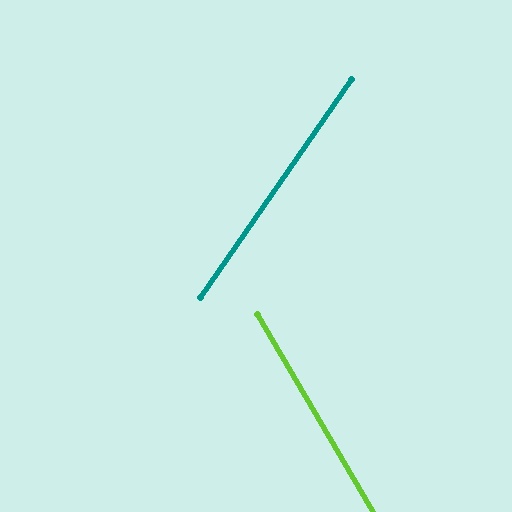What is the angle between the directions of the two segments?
Approximately 65 degrees.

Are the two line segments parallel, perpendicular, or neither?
Neither parallel nor perpendicular — they differ by about 65°.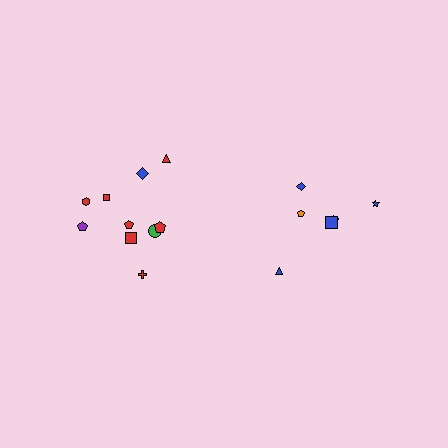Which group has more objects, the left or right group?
The left group.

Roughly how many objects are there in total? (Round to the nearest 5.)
Roughly 15 objects in total.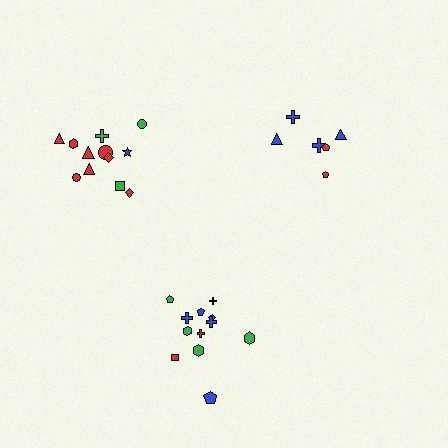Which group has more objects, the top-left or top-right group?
The top-left group.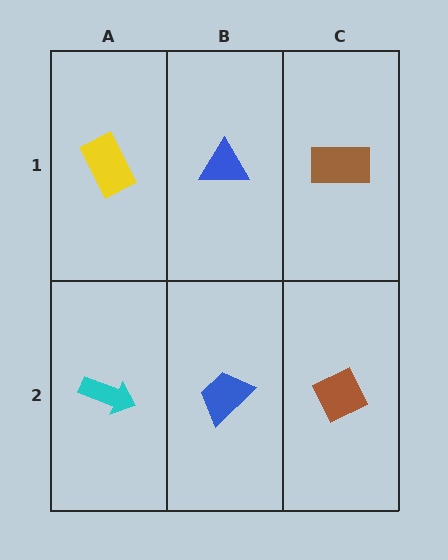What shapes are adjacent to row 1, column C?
A brown diamond (row 2, column C), a blue triangle (row 1, column B).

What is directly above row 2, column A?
A yellow rectangle.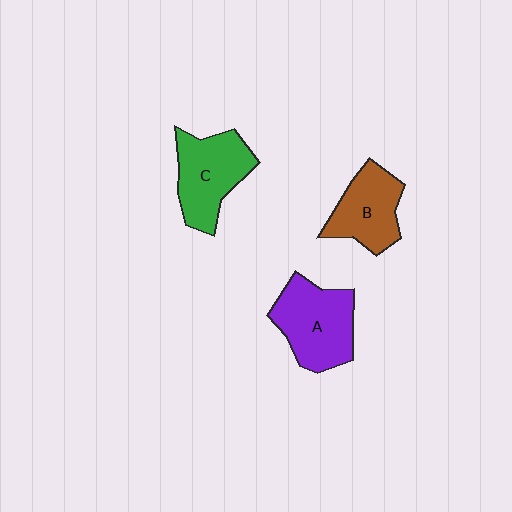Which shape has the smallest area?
Shape B (brown).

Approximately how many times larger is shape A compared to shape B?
Approximately 1.3 times.